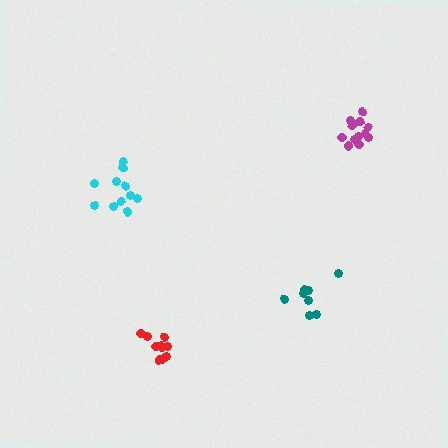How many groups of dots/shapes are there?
There are 4 groups.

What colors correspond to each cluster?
The clusters are colored: red, teal, magenta, cyan.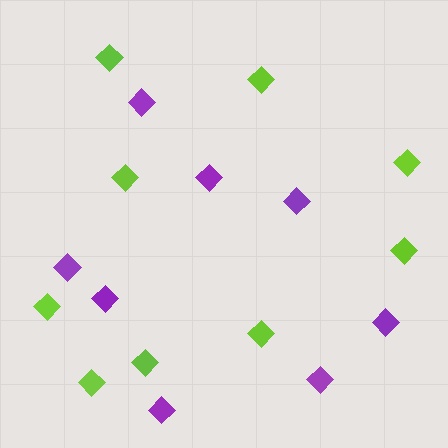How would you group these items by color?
There are 2 groups: one group of purple diamonds (8) and one group of lime diamonds (9).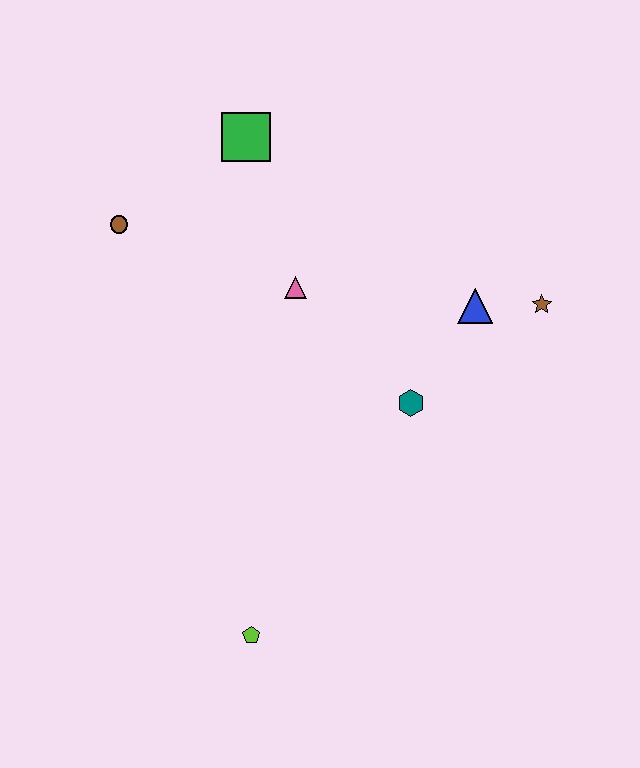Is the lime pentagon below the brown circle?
Yes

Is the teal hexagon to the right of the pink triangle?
Yes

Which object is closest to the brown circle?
The green square is closest to the brown circle.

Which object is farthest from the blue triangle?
The lime pentagon is farthest from the blue triangle.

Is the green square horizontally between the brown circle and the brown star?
Yes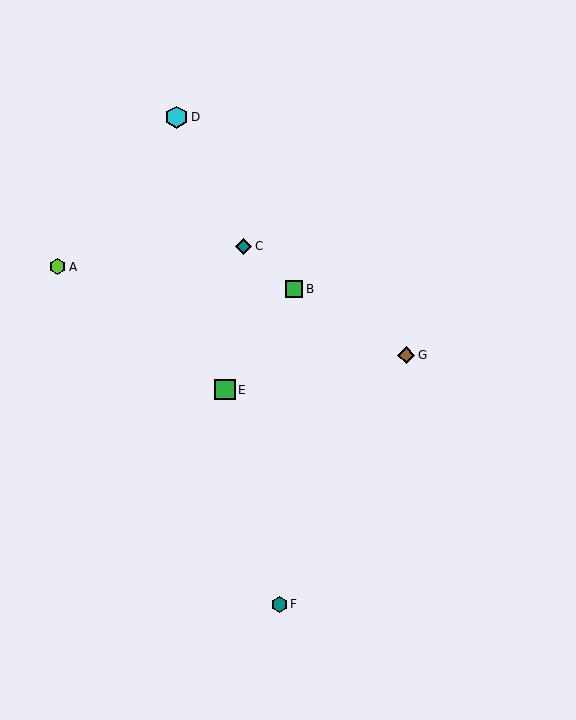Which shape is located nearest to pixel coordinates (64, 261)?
The lime hexagon (labeled A) at (58, 267) is nearest to that location.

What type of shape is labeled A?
Shape A is a lime hexagon.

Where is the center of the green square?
The center of the green square is at (294, 289).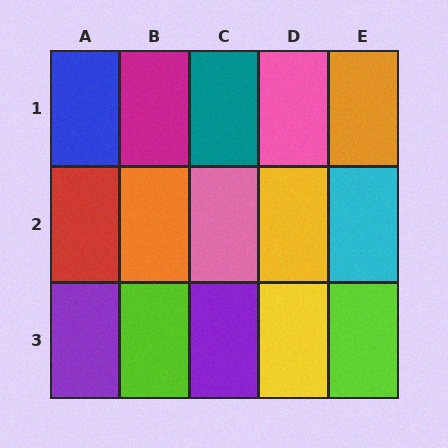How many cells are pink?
2 cells are pink.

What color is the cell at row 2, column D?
Yellow.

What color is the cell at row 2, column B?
Orange.